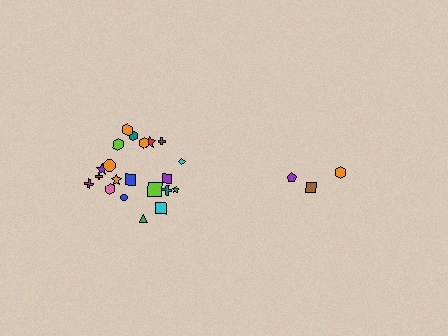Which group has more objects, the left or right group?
The left group.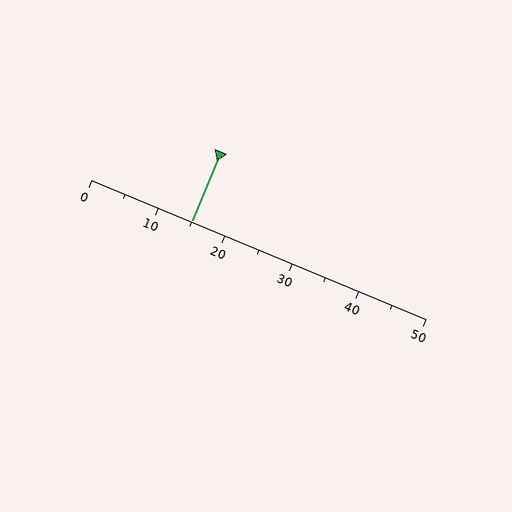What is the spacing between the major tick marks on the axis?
The major ticks are spaced 10 apart.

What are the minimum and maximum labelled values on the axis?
The axis runs from 0 to 50.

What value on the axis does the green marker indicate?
The marker indicates approximately 15.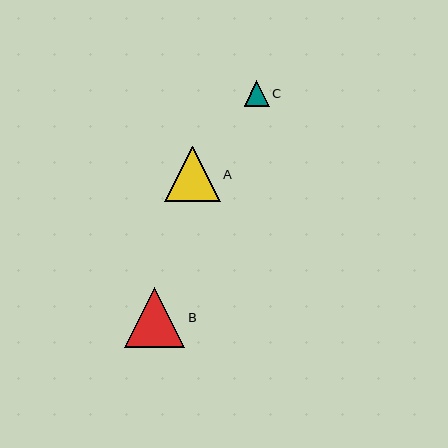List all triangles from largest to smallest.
From largest to smallest: B, A, C.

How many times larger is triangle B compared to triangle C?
Triangle B is approximately 2.4 times the size of triangle C.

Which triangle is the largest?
Triangle B is the largest with a size of approximately 60 pixels.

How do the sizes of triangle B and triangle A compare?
Triangle B and triangle A are approximately the same size.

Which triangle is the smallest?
Triangle C is the smallest with a size of approximately 25 pixels.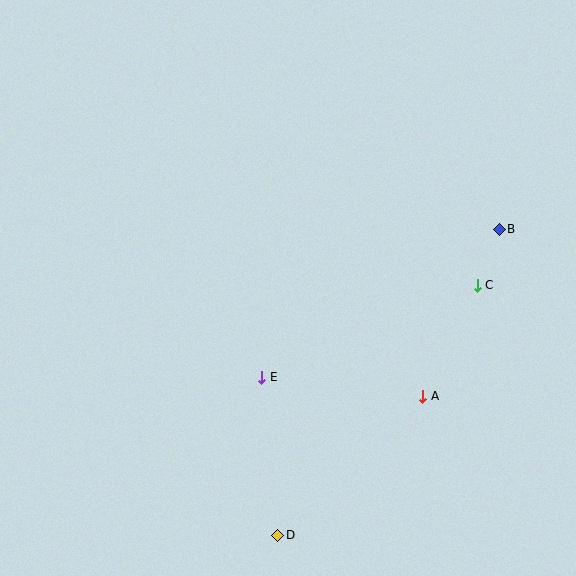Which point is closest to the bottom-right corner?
Point A is closest to the bottom-right corner.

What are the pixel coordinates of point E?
Point E is at (262, 377).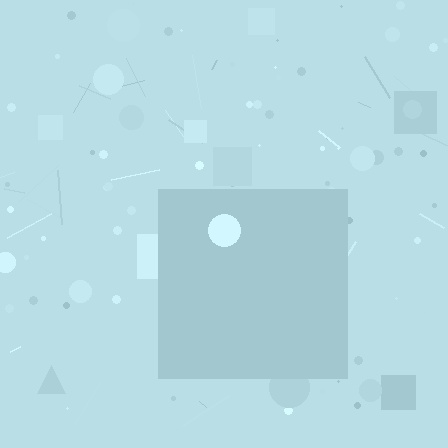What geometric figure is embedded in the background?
A square is embedded in the background.